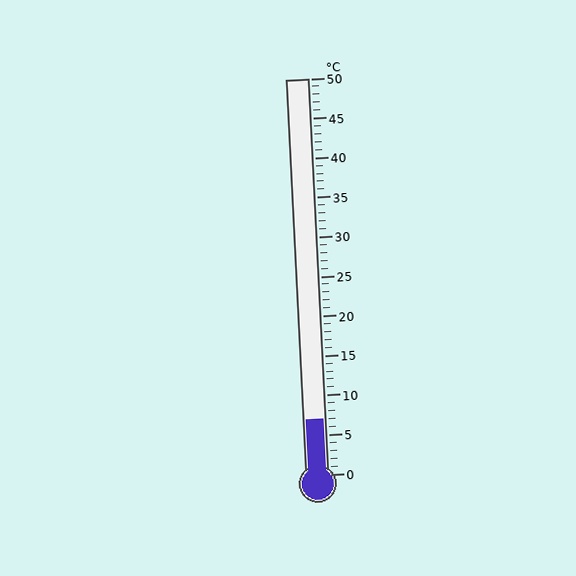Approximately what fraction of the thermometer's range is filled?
The thermometer is filled to approximately 15% of its range.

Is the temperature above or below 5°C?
The temperature is above 5°C.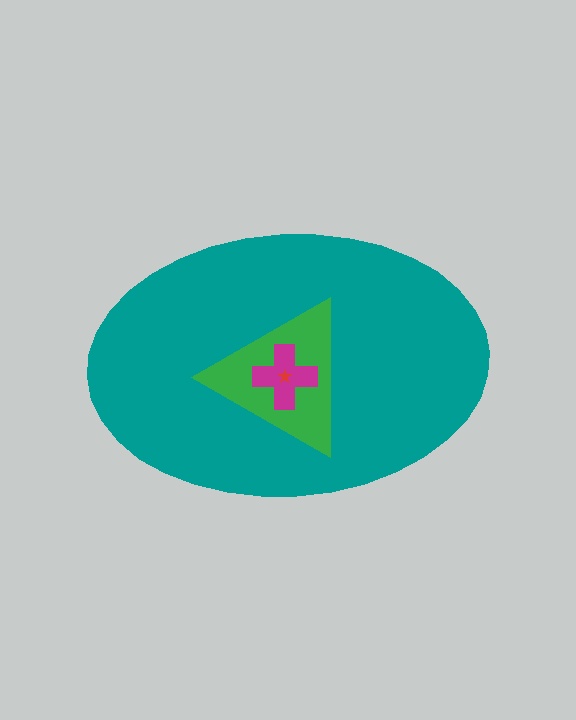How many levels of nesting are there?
4.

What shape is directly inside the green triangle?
The magenta cross.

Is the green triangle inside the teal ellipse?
Yes.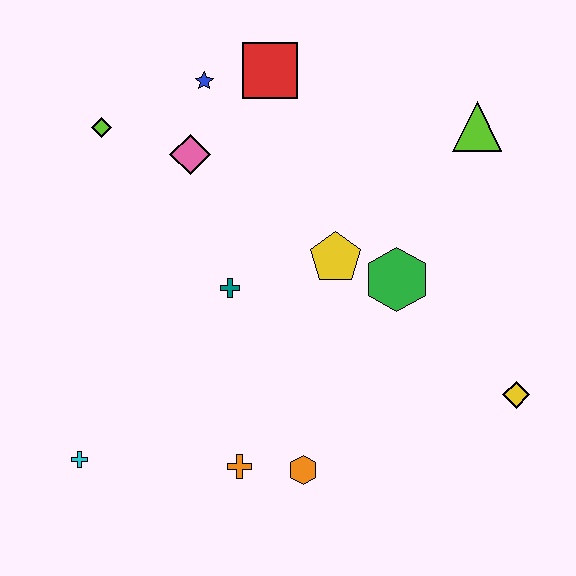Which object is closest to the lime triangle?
The green hexagon is closest to the lime triangle.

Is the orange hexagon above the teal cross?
No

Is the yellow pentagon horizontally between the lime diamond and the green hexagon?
Yes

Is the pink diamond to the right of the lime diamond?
Yes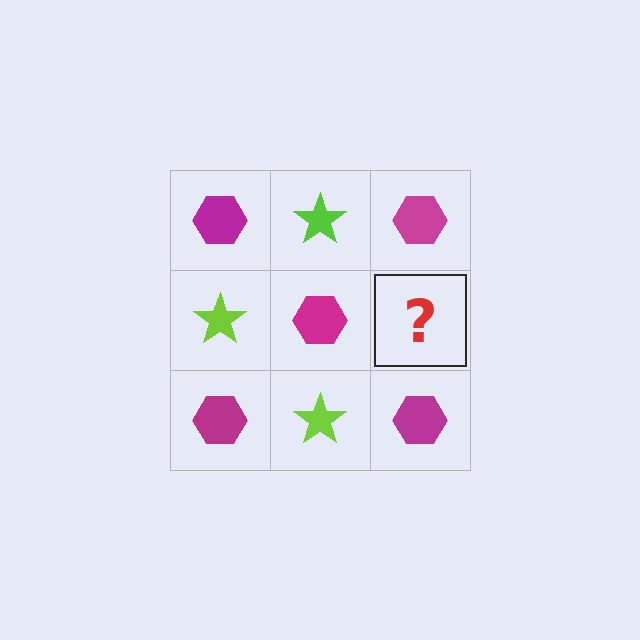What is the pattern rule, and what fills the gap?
The rule is that it alternates magenta hexagon and lime star in a checkerboard pattern. The gap should be filled with a lime star.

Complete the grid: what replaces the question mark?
The question mark should be replaced with a lime star.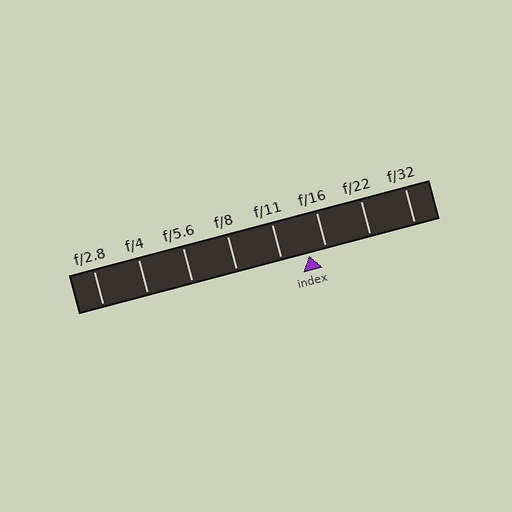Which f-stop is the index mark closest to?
The index mark is closest to f/16.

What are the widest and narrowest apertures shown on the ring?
The widest aperture shown is f/2.8 and the narrowest is f/32.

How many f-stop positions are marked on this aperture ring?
There are 8 f-stop positions marked.